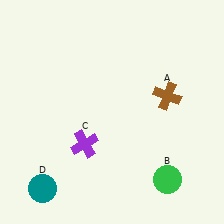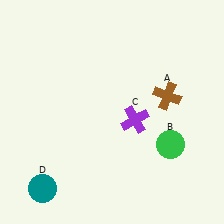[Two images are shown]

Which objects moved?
The objects that moved are: the green circle (B), the purple cross (C).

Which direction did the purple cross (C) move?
The purple cross (C) moved right.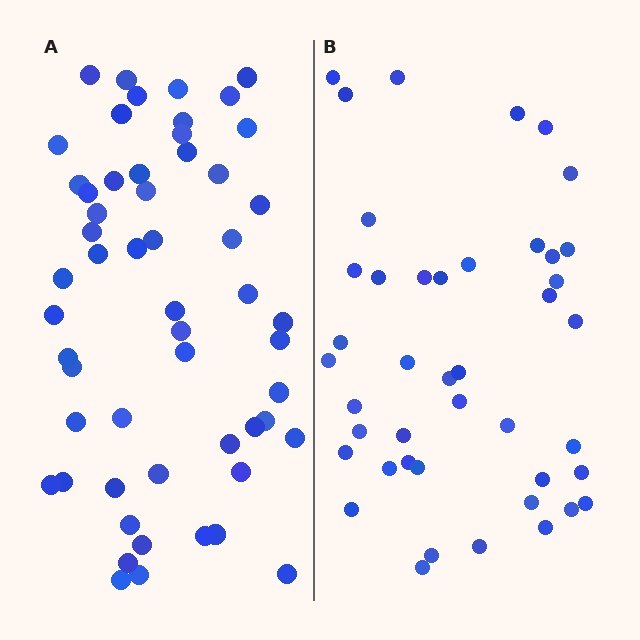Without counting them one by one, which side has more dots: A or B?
Region A (the left region) has more dots.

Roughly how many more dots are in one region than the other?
Region A has roughly 12 or so more dots than region B.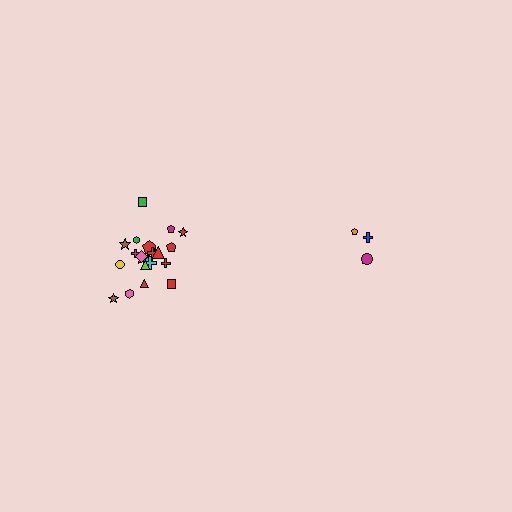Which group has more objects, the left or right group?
The left group.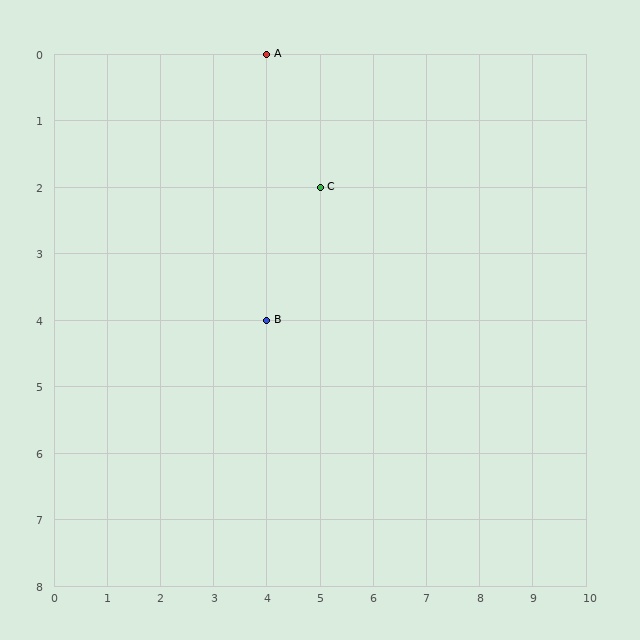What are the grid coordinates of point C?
Point C is at grid coordinates (5, 2).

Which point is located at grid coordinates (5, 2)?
Point C is at (5, 2).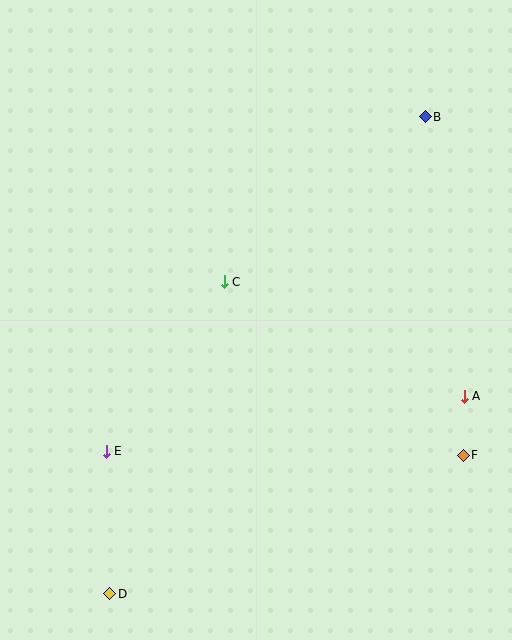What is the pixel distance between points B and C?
The distance between B and C is 260 pixels.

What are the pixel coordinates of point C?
Point C is at (224, 282).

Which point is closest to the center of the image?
Point C at (224, 282) is closest to the center.